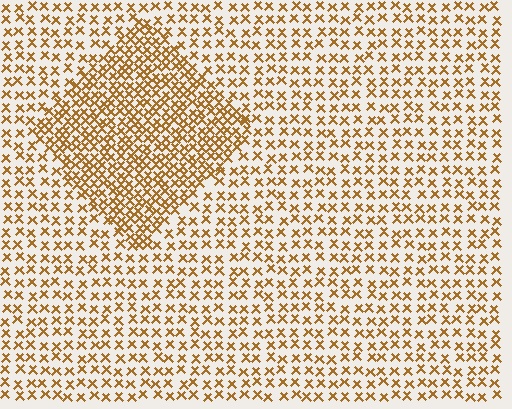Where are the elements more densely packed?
The elements are more densely packed inside the diamond boundary.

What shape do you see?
I see a diamond.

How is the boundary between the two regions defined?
The boundary is defined by a change in element density (approximately 2.0x ratio). All elements are the same color, size, and shape.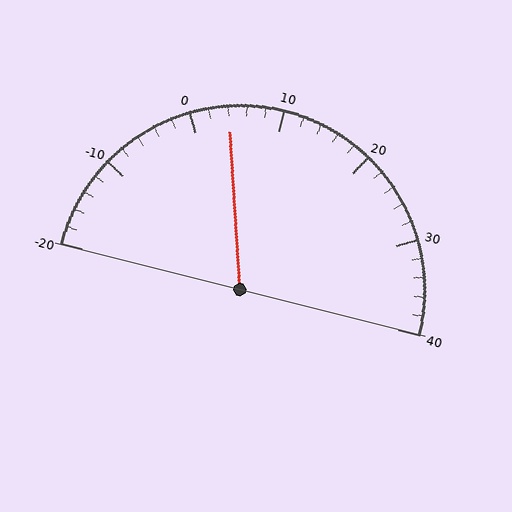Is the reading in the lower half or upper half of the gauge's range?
The reading is in the lower half of the range (-20 to 40).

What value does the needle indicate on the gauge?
The needle indicates approximately 4.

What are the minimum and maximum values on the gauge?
The gauge ranges from -20 to 40.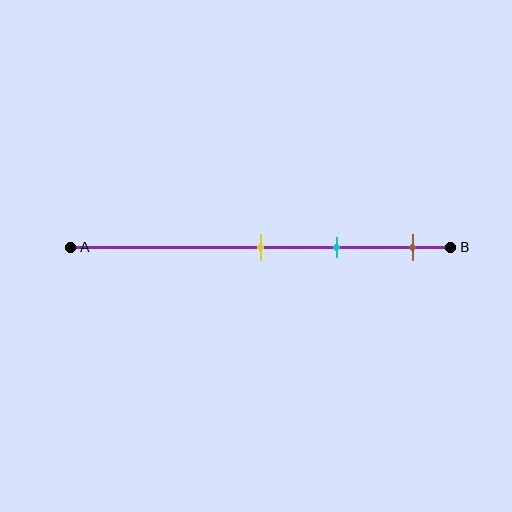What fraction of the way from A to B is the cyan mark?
The cyan mark is approximately 70% (0.7) of the way from A to B.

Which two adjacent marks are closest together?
The yellow and cyan marks are the closest adjacent pair.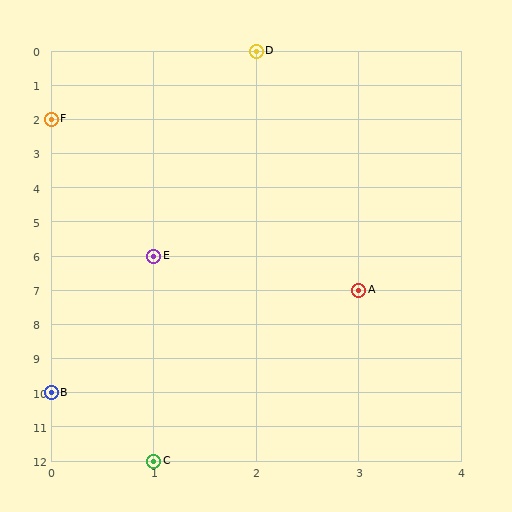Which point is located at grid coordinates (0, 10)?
Point B is at (0, 10).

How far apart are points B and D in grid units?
Points B and D are 2 columns and 10 rows apart (about 10.2 grid units diagonally).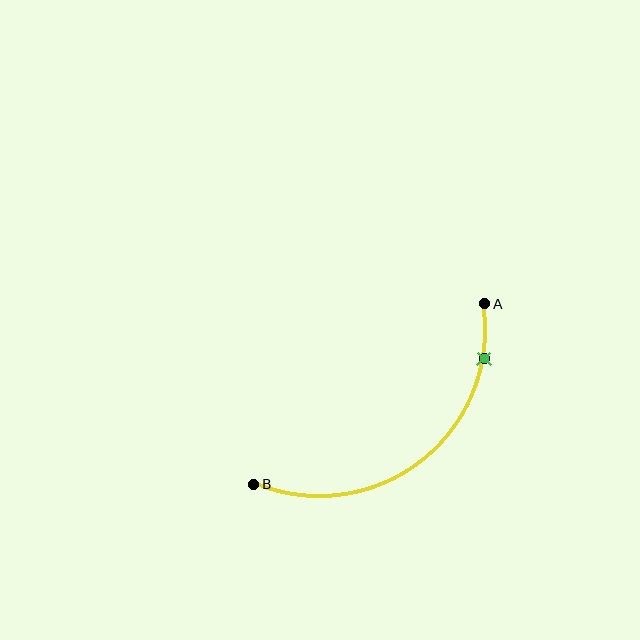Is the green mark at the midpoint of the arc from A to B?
No. The green mark lies on the arc but is closer to endpoint A. The arc midpoint would be at the point on the curve equidistant along the arc from both A and B.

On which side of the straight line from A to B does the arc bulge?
The arc bulges below and to the right of the straight line connecting A and B.